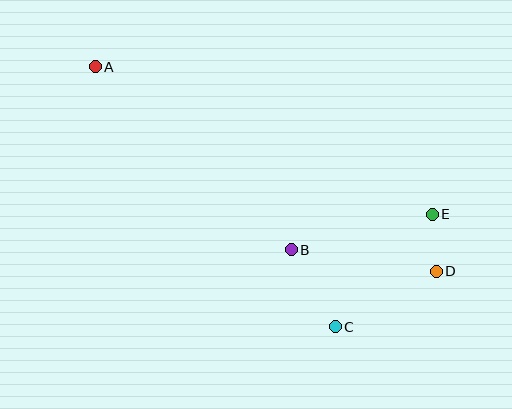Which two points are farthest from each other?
Points A and D are farthest from each other.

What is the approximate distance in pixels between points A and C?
The distance between A and C is approximately 354 pixels.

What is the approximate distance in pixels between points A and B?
The distance between A and B is approximately 268 pixels.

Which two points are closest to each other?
Points D and E are closest to each other.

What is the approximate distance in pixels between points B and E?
The distance between B and E is approximately 145 pixels.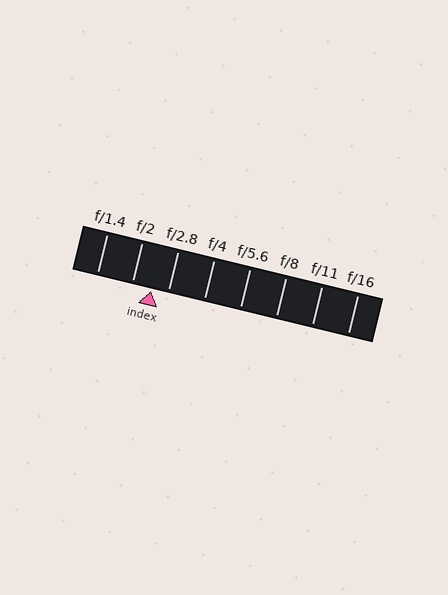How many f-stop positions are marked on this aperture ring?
There are 8 f-stop positions marked.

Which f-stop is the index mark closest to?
The index mark is closest to f/2.8.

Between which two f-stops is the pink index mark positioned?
The index mark is between f/2 and f/2.8.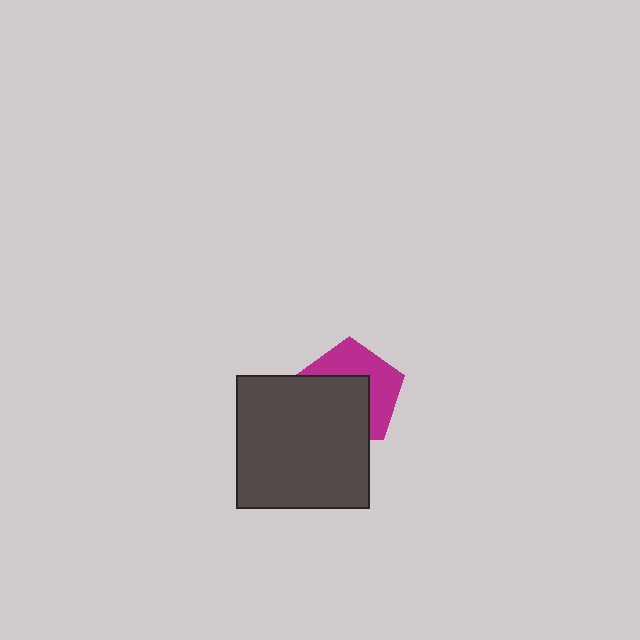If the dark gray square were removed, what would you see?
You would see the complete magenta pentagon.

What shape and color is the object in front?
The object in front is a dark gray square.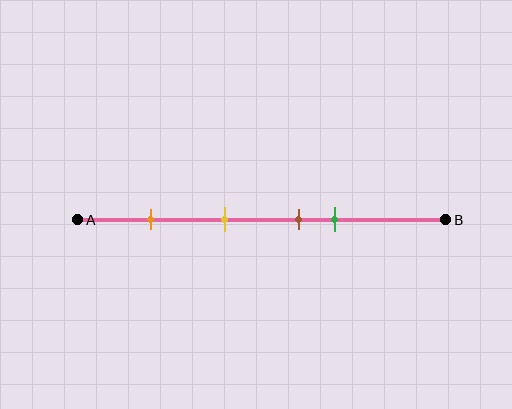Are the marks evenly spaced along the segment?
No, the marks are not evenly spaced.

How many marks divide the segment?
There are 4 marks dividing the segment.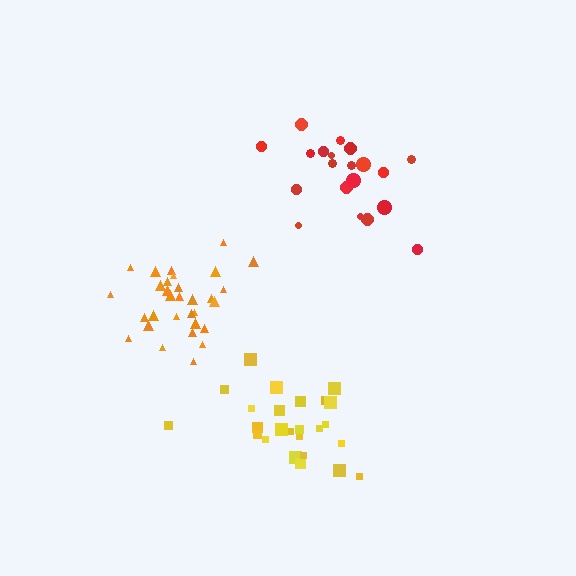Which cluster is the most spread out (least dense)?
Red.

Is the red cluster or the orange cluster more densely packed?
Orange.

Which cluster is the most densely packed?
Orange.